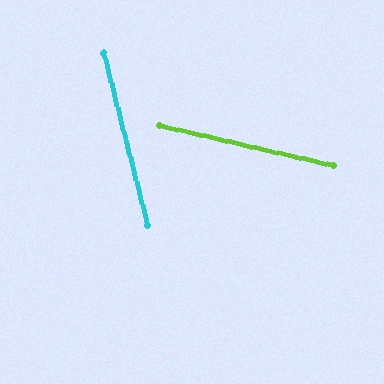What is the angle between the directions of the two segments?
Approximately 63 degrees.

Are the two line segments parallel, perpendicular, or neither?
Neither parallel nor perpendicular — they differ by about 63°.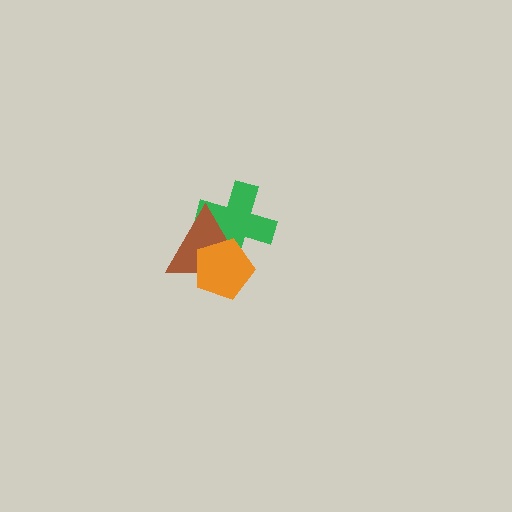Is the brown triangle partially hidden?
Yes, it is partially covered by another shape.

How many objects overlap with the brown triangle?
2 objects overlap with the brown triangle.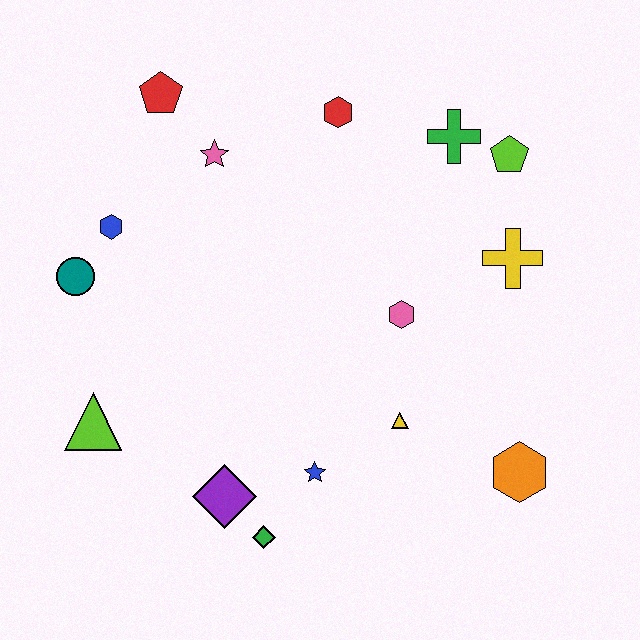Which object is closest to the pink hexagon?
The yellow triangle is closest to the pink hexagon.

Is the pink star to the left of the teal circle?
No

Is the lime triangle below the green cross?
Yes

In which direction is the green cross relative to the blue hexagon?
The green cross is to the right of the blue hexagon.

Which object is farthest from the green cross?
The lime triangle is farthest from the green cross.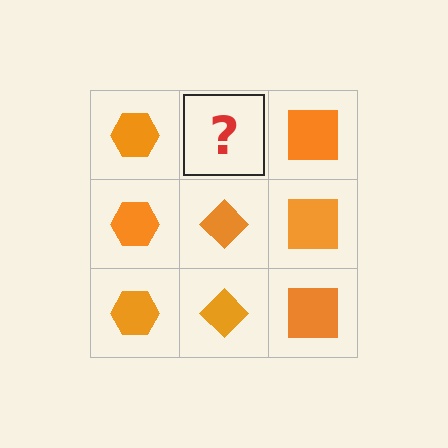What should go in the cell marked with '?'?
The missing cell should contain an orange diamond.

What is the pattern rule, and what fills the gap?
The rule is that each column has a consistent shape. The gap should be filled with an orange diamond.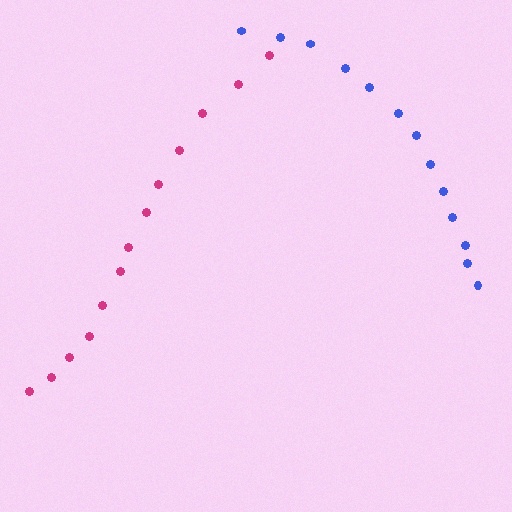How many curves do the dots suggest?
There are 2 distinct paths.